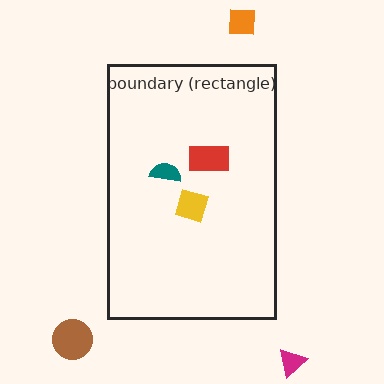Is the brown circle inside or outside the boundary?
Outside.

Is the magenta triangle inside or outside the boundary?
Outside.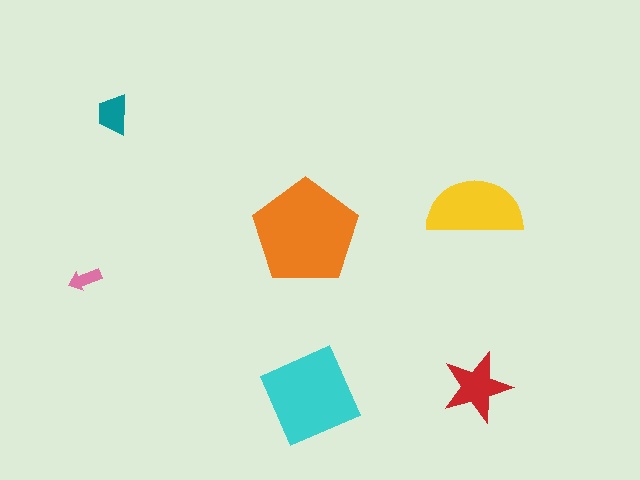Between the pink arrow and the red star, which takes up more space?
The red star.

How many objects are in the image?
There are 6 objects in the image.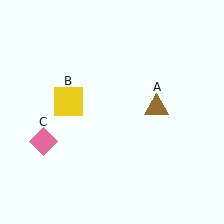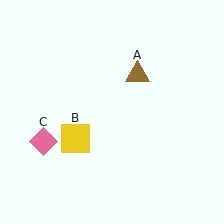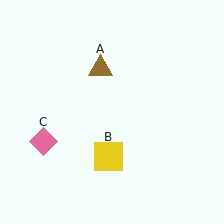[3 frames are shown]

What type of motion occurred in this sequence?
The brown triangle (object A), yellow square (object B) rotated counterclockwise around the center of the scene.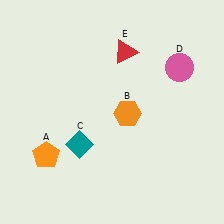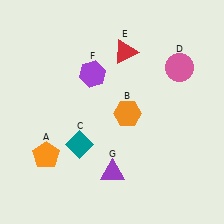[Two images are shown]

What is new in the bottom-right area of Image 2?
A purple triangle (G) was added in the bottom-right area of Image 2.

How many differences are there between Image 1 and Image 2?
There are 2 differences between the two images.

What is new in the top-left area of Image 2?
A purple hexagon (F) was added in the top-left area of Image 2.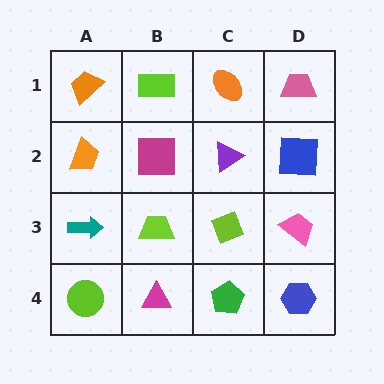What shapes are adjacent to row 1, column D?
A blue square (row 2, column D), an orange ellipse (row 1, column C).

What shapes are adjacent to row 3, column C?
A purple triangle (row 2, column C), a green pentagon (row 4, column C), a lime trapezoid (row 3, column B), a pink trapezoid (row 3, column D).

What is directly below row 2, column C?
A lime diamond.